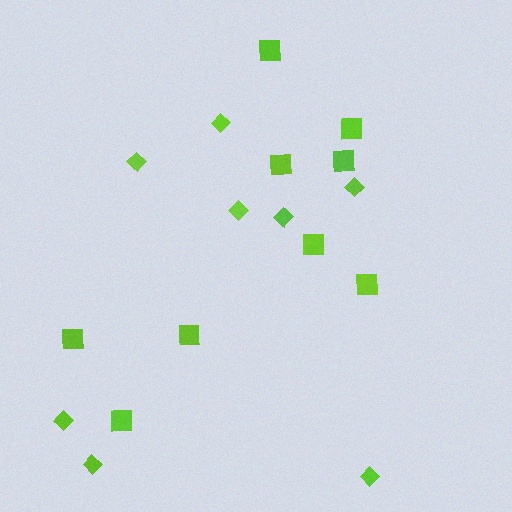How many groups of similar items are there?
There are 2 groups: one group of squares (9) and one group of diamonds (8).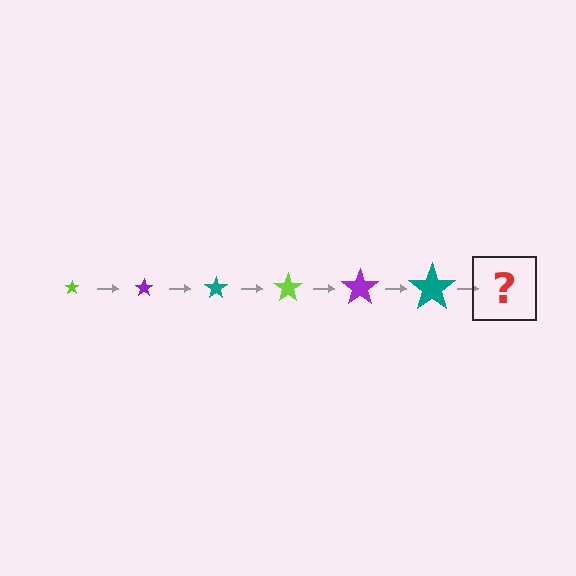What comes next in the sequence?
The next element should be a lime star, larger than the previous one.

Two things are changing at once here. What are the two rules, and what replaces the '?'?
The two rules are that the star grows larger each step and the color cycles through lime, purple, and teal. The '?' should be a lime star, larger than the previous one.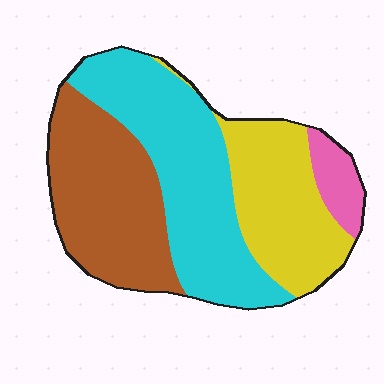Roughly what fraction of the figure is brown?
Brown takes up about one third (1/3) of the figure.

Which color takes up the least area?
Pink, at roughly 5%.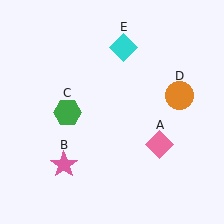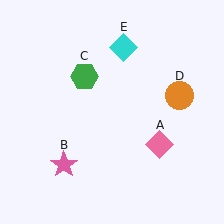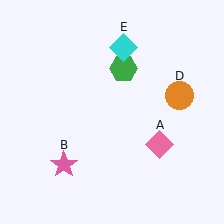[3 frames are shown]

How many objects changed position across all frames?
1 object changed position: green hexagon (object C).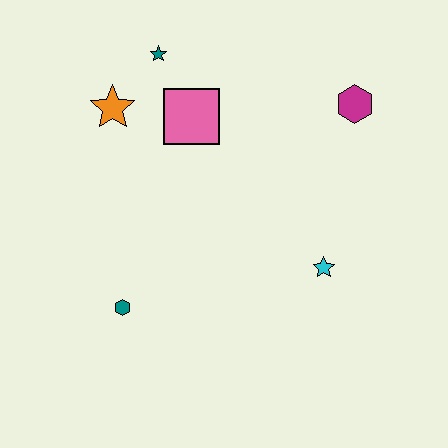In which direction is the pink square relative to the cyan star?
The pink square is above the cyan star.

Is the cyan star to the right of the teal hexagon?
Yes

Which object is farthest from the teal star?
The cyan star is farthest from the teal star.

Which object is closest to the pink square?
The teal star is closest to the pink square.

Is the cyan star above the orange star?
No